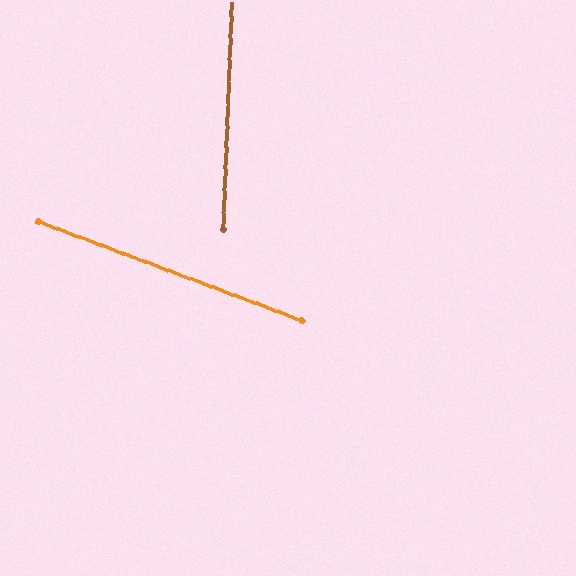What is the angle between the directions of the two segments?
Approximately 72 degrees.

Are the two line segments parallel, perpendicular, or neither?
Neither parallel nor perpendicular — they differ by about 72°.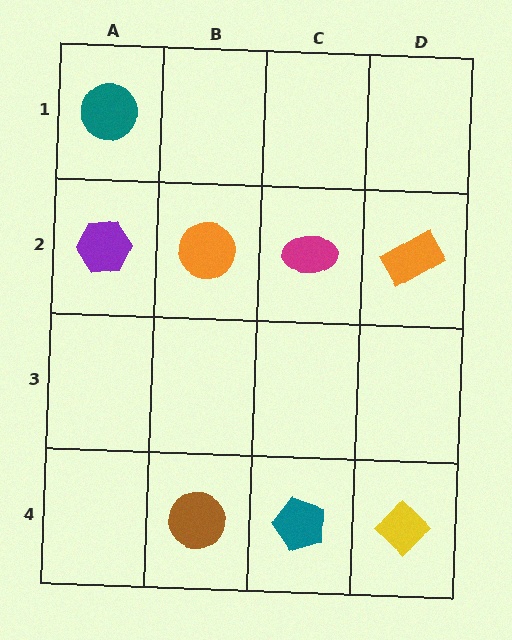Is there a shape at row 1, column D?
No, that cell is empty.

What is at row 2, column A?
A purple hexagon.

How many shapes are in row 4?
3 shapes.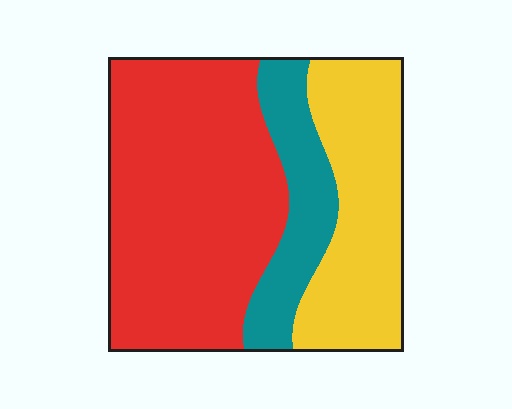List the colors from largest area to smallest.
From largest to smallest: red, yellow, teal.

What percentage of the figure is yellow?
Yellow takes up about one third (1/3) of the figure.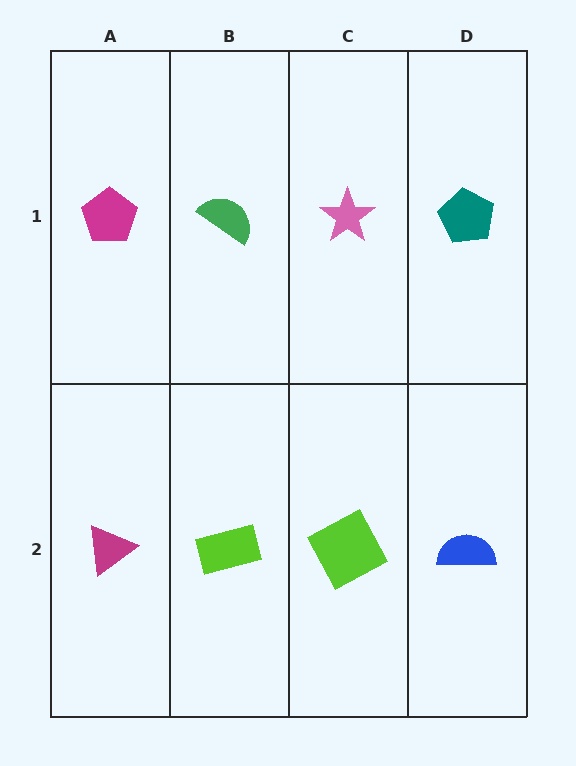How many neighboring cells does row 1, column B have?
3.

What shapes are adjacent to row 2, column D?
A teal pentagon (row 1, column D), a lime square (row 2, column C).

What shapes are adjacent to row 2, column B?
A green semicircle (row 1, column B), a magenta triangle (row 2, column A), a lime square (row 2, column C).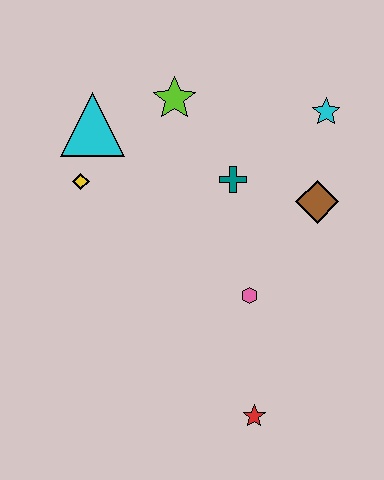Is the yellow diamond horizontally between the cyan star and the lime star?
No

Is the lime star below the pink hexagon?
No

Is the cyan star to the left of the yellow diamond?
No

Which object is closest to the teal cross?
The brown diamond is closest to the teal cross.